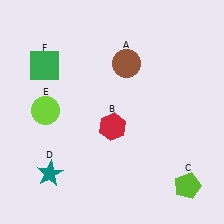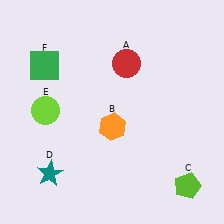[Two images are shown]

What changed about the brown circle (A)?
In Image 1, A is brown. In Image 2, it changed to red.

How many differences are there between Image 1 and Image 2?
There are 2 differences between the two images.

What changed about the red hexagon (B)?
In Image 1, B is red. In Image 2, it changed to orange.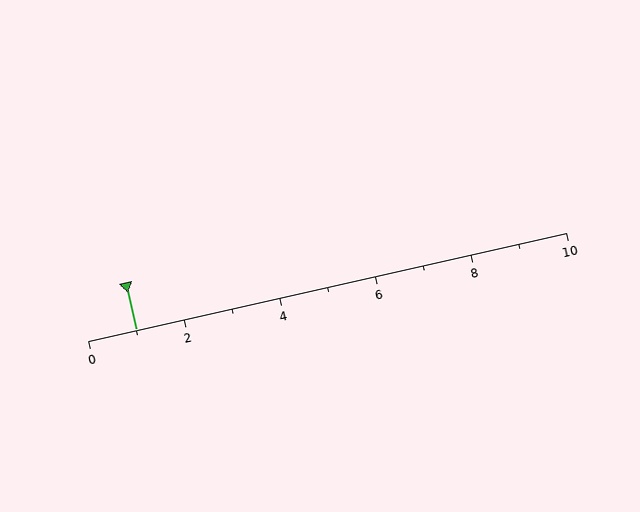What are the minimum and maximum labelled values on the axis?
The axis runs from 0 to 10.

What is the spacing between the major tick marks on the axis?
The major ticks are spaced 2 apart.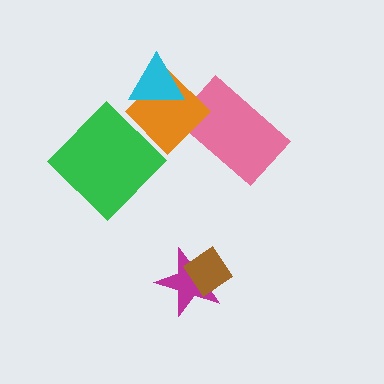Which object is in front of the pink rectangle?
The orange diamond is in front of the pink rectangle.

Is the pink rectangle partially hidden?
Yes, it is partially covered by another shape.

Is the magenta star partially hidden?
Yes, it is partially covered by another shape.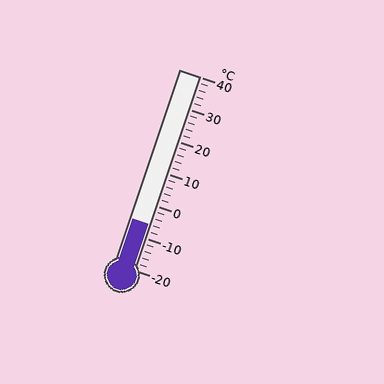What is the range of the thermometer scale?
The thermometer scale ranges from -20°C to 40°C.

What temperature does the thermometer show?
The thermometer shows approximately -6°C.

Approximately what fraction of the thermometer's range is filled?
The thermometer is filled to approximately 25% of its range.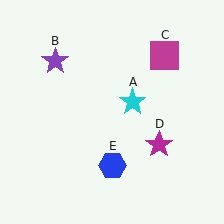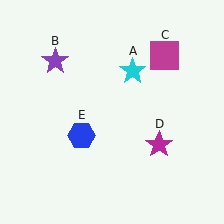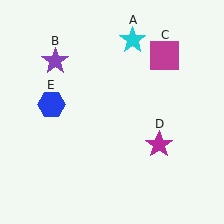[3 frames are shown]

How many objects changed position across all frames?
2 objects changed position: cyan star (object A), blue hexagon (object E).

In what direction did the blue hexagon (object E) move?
The blue hexagon (object E) moved up and to the left.